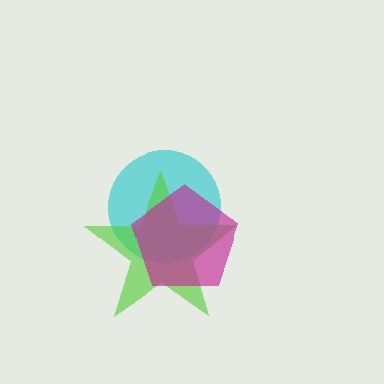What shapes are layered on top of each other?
The layered shapes are: a cyan circle, a lime star, a magenta pentagon.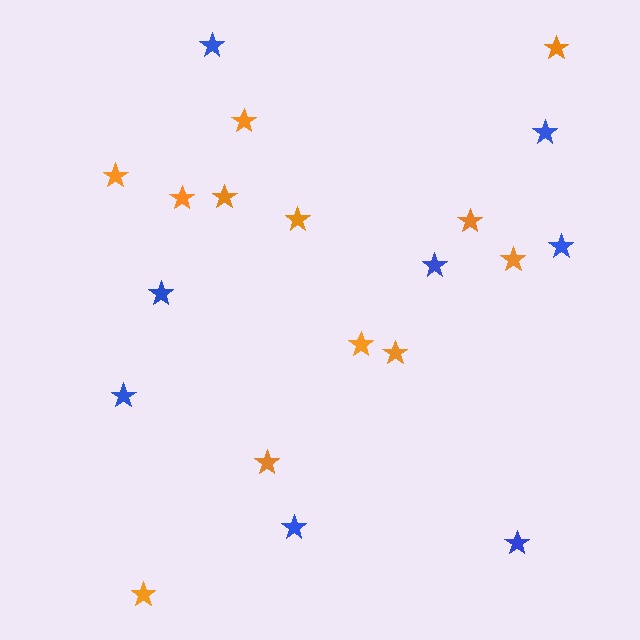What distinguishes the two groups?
There are 2 groups: one group of orange stars (12) and one group of blue stars (8).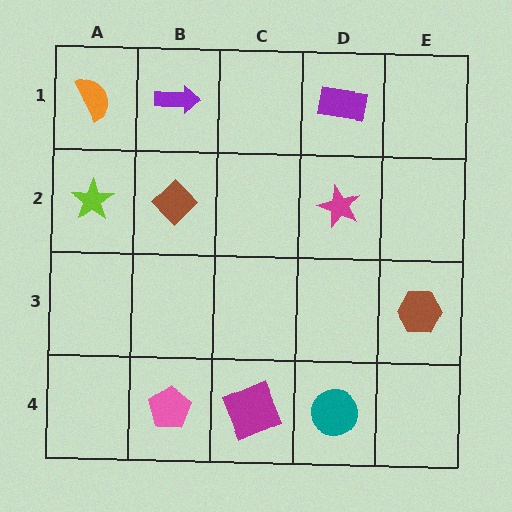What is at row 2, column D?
A magenta star.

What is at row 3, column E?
A brown hexagon.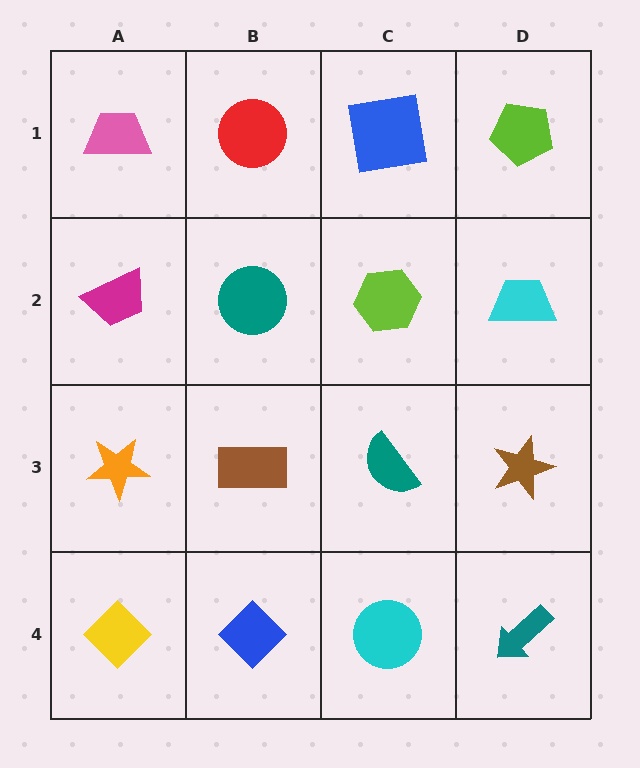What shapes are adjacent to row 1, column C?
A lime hexagon (row 2, column C), a red circle (row 1, column B), a lime pentagon (row 1, column D).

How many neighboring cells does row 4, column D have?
2.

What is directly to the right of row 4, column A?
A blue diamond.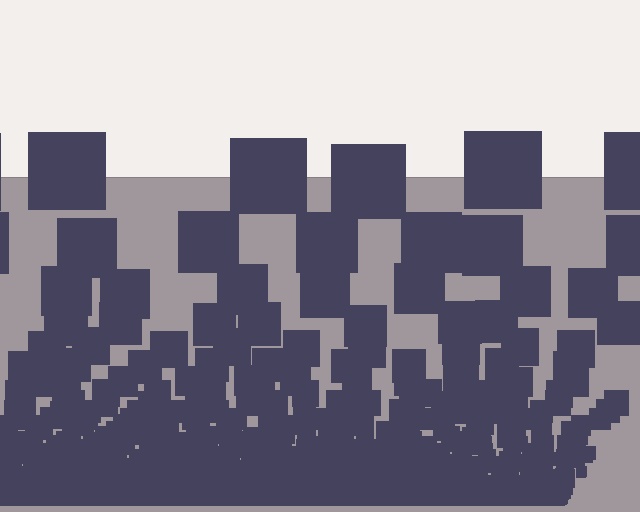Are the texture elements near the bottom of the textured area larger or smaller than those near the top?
Smaller. The gradient is inverted — elements near the bottom are smaller and denser.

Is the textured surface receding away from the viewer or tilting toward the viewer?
The surface appears to tilt toward the viewer. Texture elements get larger and sparser toward the top.